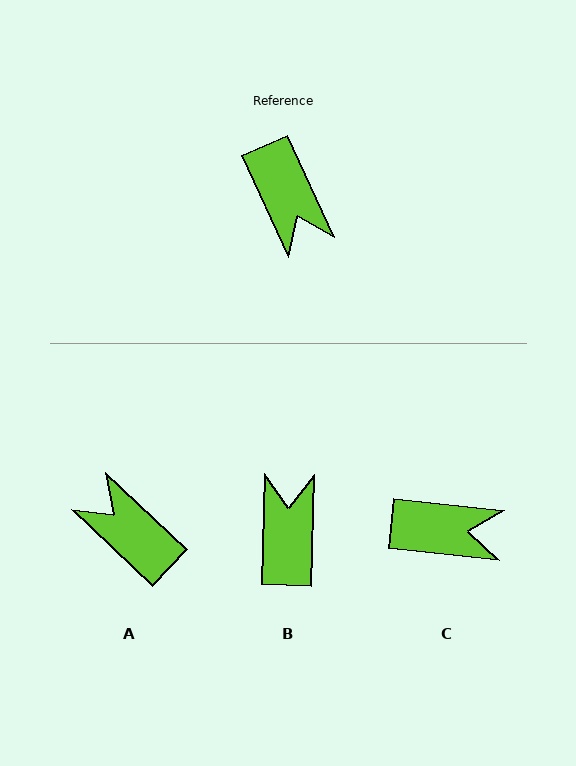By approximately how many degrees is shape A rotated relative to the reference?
Approximately 158 degrees clockwise.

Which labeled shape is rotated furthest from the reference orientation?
A, about 158 degrees away.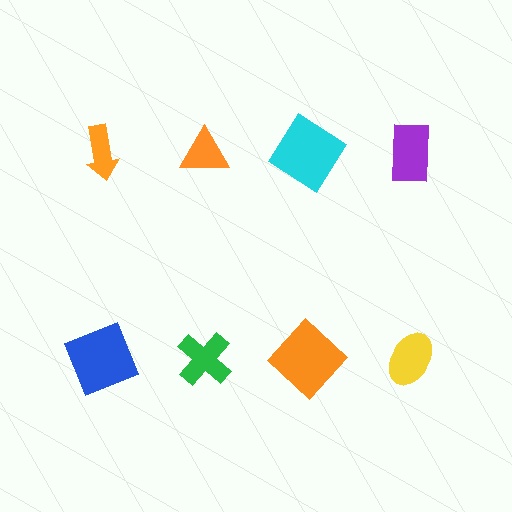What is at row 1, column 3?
A cyan diamond.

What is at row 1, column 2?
An orange triangle.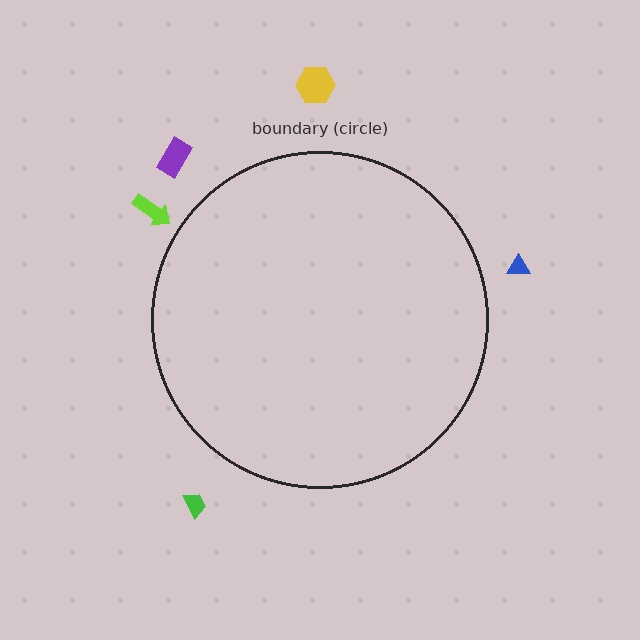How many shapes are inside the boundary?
0 inside, 5 outside.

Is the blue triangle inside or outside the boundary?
Outside.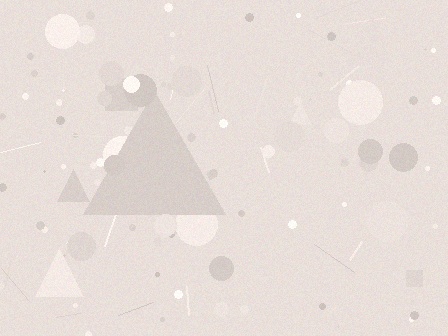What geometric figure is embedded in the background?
A triangle is embedded in the background.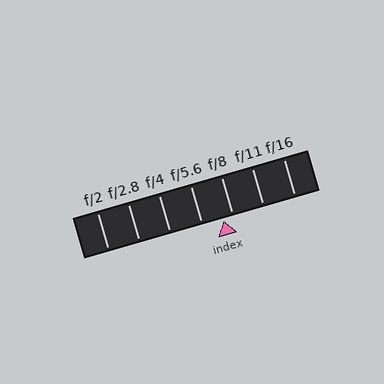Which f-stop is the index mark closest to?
The index mark is closest to f/8.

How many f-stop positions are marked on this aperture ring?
There are 7 f-stop positions marked.